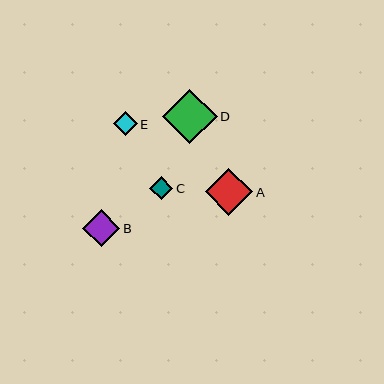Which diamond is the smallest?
Diamond C is the smallest with a size of approximately 23 pixels.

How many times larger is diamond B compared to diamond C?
Diamond B is approximately 1.6 times the size of diamond C.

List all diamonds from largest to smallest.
From largest to smallest: D, A, B, E, C.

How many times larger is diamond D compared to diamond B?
Diamond D is approximately 1.5 times the size of diamond B.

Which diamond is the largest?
Diamond D is the largest with a size of approximately 54 pixels.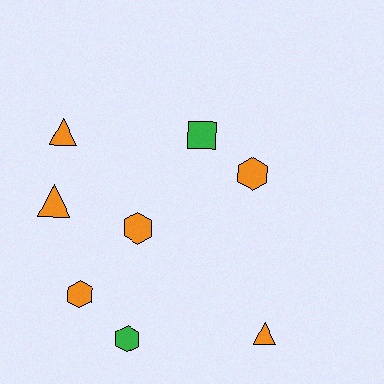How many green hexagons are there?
There is 1 green hexagon.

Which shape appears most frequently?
Hexagon, with 4 objects.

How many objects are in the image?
There are 8 objects.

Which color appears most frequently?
Orange, with 6 objects.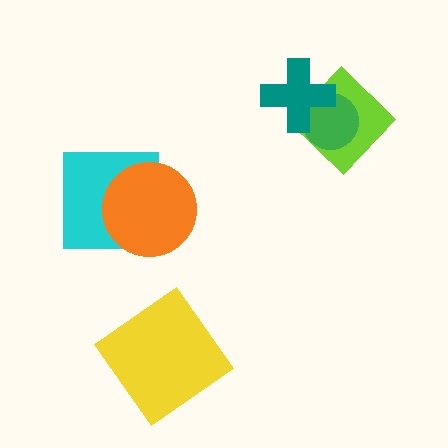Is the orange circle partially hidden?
No, no other shape covers it.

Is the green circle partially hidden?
Yes, it is partially covered by another shape.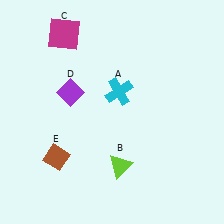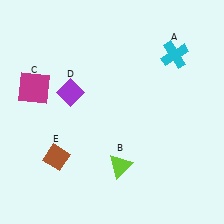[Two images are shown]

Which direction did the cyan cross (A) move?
The cyan cross (A) moved right.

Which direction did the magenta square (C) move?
The magenta square (C) moved down.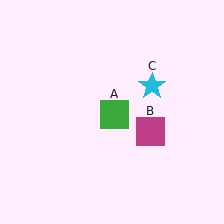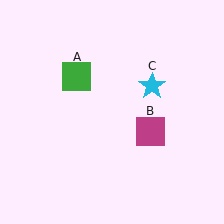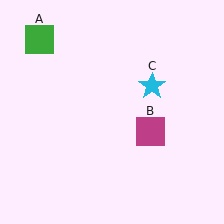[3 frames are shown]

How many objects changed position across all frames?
1 object changed position: green square (object A).